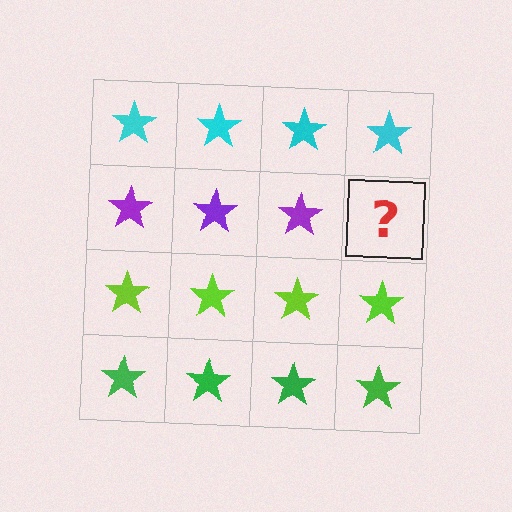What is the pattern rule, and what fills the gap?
The rule is that each row has a consistent color. The gap should be filled with a purple star.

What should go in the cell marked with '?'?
The missing cell should contain a purple star.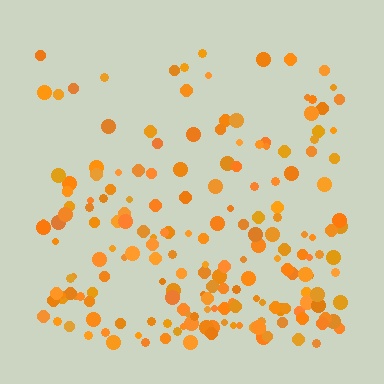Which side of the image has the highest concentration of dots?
The bottom.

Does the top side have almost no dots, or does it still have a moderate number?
Still a moderate number, just noticeably fewer than the bottom.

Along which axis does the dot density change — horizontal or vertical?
Vertical.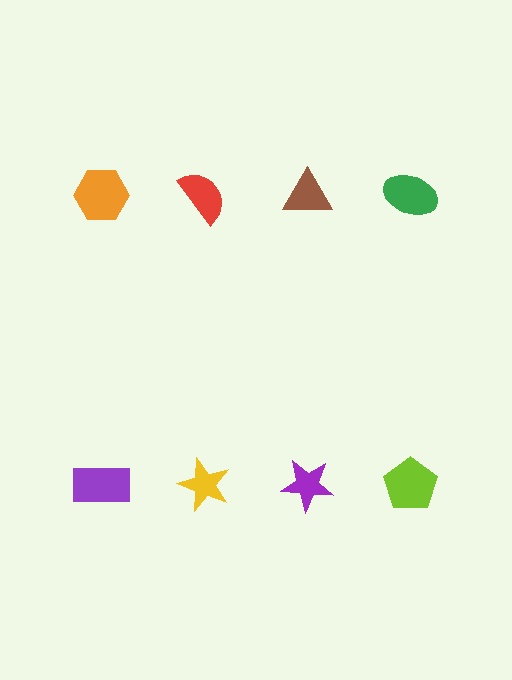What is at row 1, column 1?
An orange hexagon.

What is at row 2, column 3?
A purple star.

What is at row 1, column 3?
A brown triangle.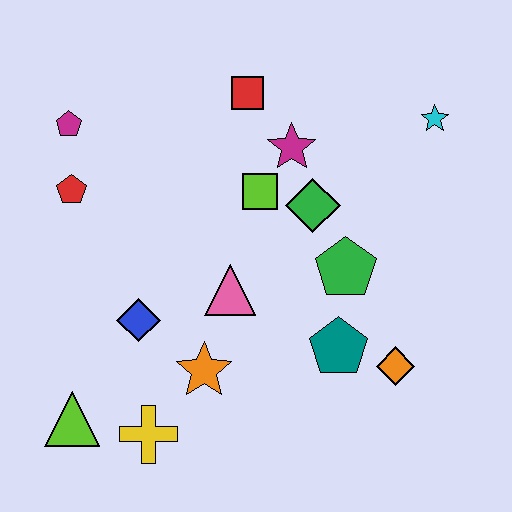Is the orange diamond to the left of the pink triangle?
No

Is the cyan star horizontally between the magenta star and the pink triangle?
No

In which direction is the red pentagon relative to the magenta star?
The red pentagon is to the left of the magenta star.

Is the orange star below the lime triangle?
No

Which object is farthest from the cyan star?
The lime triangle is farthest from the cyan star.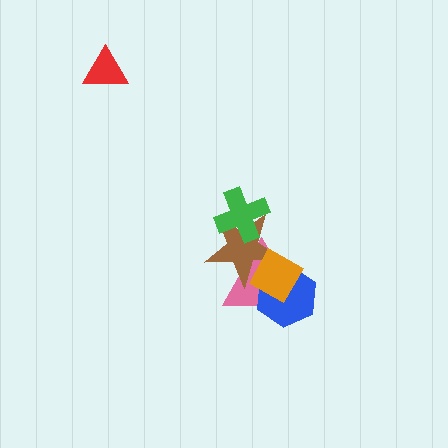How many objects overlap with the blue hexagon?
3 objects overlap with the blue hexagon.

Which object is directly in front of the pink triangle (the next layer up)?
The brown star is directly in front of the pink triangle.